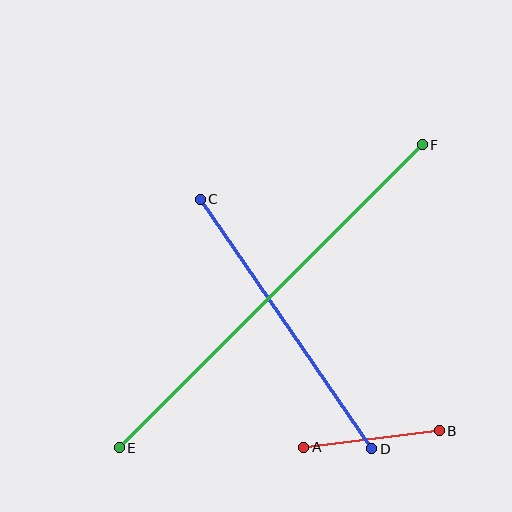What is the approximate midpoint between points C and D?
The midpoint is at approximately (286, 324) pixels.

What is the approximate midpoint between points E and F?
The midpoint is at approximately (271, 296) pixels.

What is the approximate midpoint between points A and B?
The midpoint is at approximately (372, 439) pixels.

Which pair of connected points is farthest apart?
Points E and F are farthest apart.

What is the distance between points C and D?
The distance is approximately 303 pixels.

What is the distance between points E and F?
The distance is approximately 429 pixels.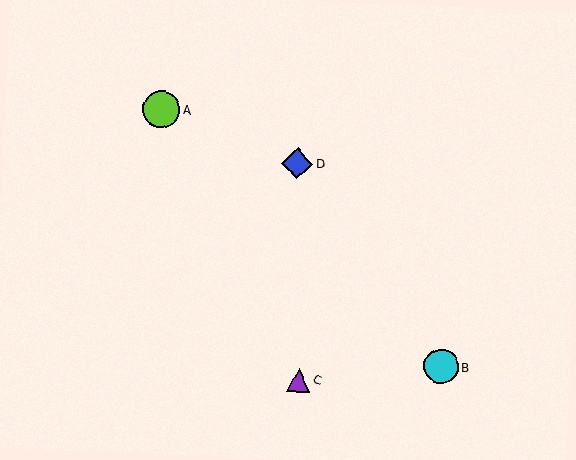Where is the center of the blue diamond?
The center of the blue diamond is at (297, 164).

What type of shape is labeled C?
Shape C is a purple triangle.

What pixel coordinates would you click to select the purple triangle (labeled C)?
Click at (298, 380) to select the purple triangle C.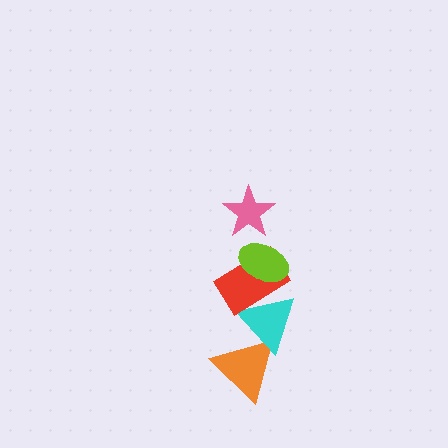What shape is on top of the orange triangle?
The cyan triangle is on top of the orange triangle.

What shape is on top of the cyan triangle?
The red rectangle is on top of the cyan triangle.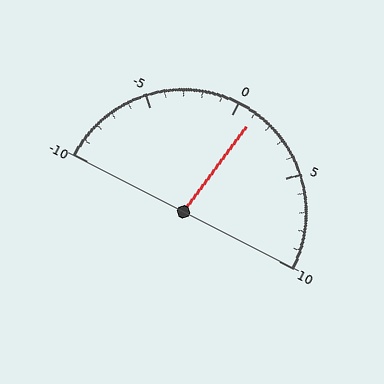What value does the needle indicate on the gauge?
The needle indicates approximately 1.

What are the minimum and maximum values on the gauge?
The gauge ranges from -10 to 10.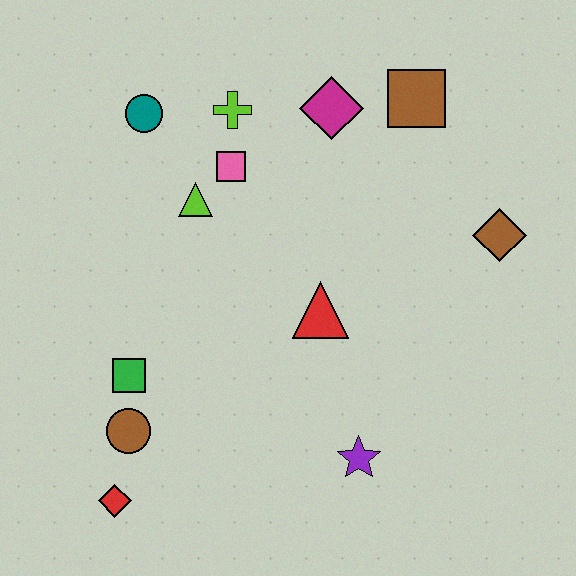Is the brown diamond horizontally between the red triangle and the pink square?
No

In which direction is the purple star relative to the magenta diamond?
The purple star is below the magenta diamond.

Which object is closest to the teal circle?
The lime cross is closest to the teal circle.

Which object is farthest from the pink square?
The red diamond is farthest from the pink square.